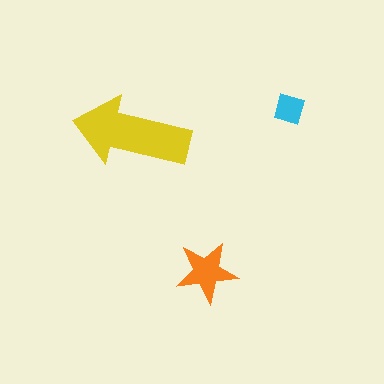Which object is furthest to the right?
The cyan diamond is rightmost.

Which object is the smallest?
The cyan diamond.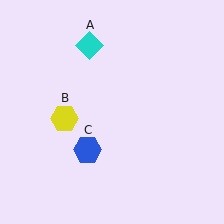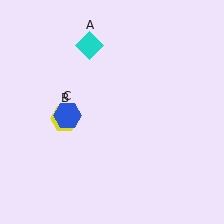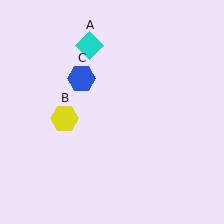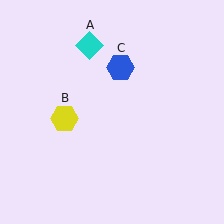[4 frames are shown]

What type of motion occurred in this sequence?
The blue hexagon (object C) rotated clockwise around the center of the scene.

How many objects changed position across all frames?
1 object changed position: blue hexagon (object C).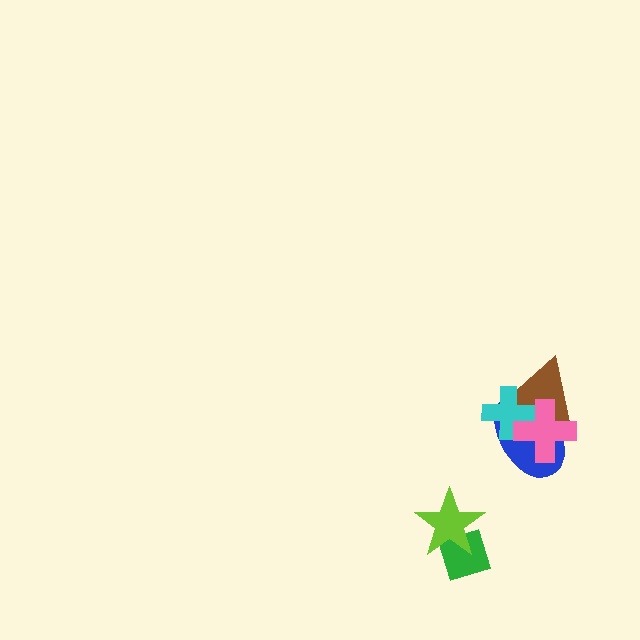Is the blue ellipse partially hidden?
Yes, it is partially covered by another shape.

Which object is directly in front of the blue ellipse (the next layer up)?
The brown triangle is directly in front of the blue ellipse.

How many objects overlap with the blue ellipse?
3 objects overlap with the blue ellipse.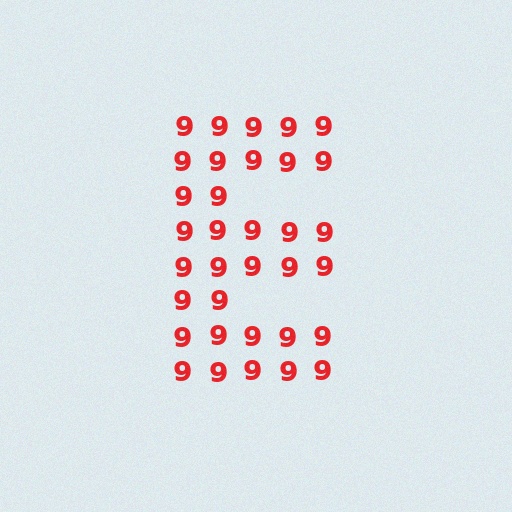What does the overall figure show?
The overall figure shows the letter E.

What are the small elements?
The small elements are digit 9's.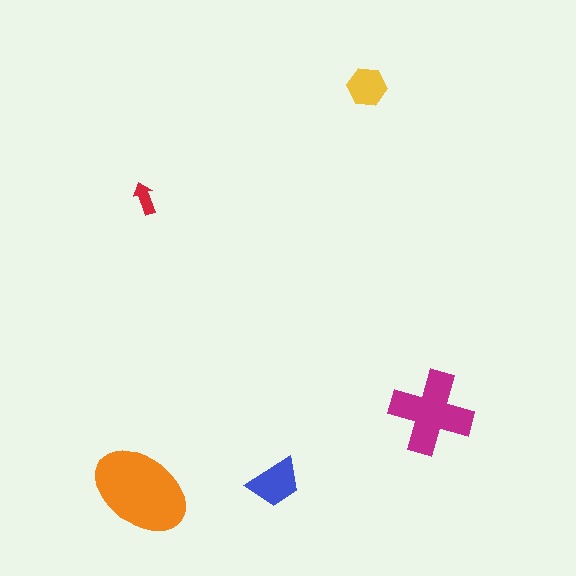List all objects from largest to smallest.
The orange ellipse, the magenta cross, the blue trapezoid, the yellow hexagon, the red arrow.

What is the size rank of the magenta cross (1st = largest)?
2nd.